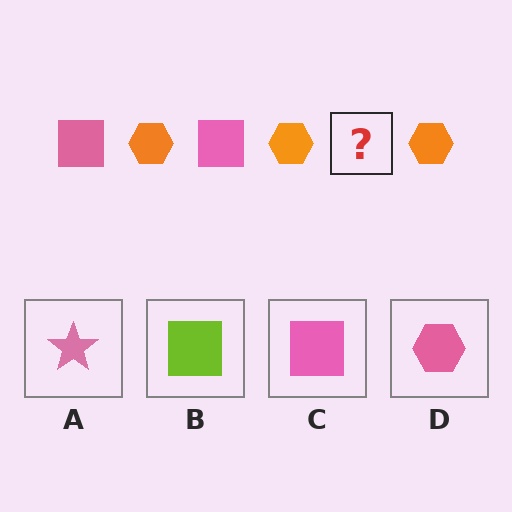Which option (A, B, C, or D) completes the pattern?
C.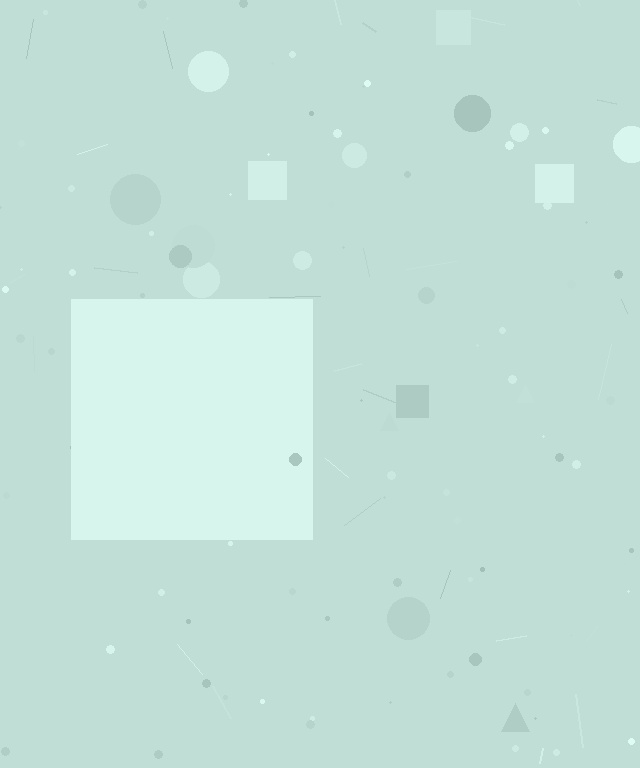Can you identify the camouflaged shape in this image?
The camouflaged shape is a square.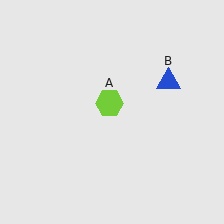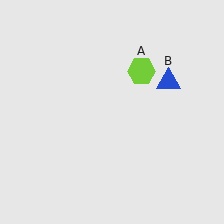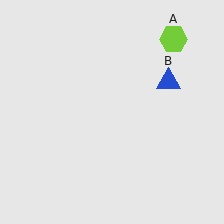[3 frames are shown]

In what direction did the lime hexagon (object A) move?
The lime hexagon (object A) moved up and to the right.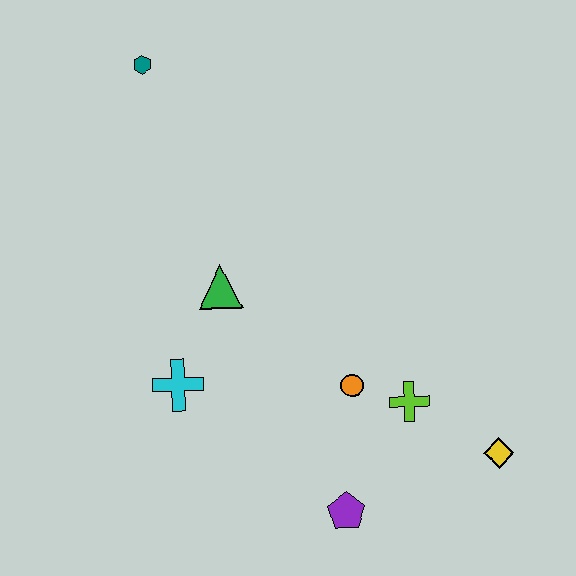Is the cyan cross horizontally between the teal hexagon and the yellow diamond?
Yes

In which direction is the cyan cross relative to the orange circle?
The cyan cross is to the left of the orange circle.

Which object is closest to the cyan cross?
The green triangle is closest to the cyan cross.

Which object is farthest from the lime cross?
The teal hexagon is farthest from the lime cross.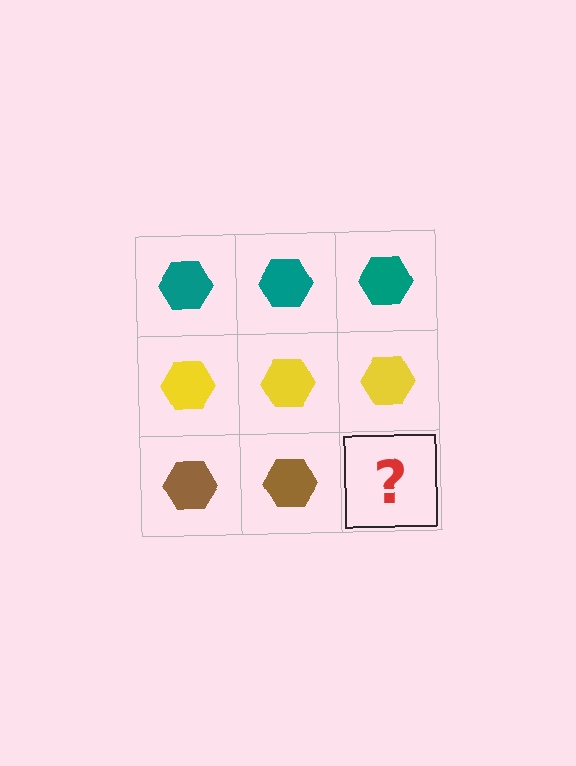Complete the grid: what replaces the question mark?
The question mark should be replaced with a brown hexagon.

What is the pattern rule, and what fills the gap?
The rule is that each row has a consistent color. The gap should be filled with a brown hexagon.